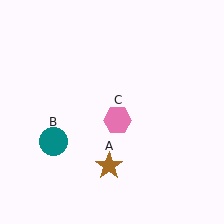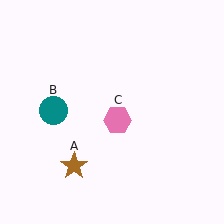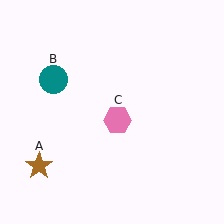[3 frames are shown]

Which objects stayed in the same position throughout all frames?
Pink hexagon (object C) remained stationary.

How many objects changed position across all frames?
2 objects changed position: brown star (object A), teal circle (object B).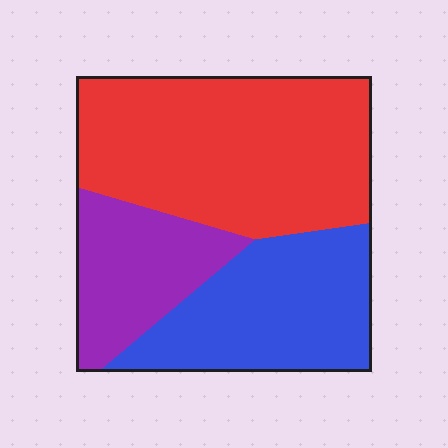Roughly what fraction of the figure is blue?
Blue covers 31% of the figure.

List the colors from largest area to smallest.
From largest to smallest: red, blue, purple.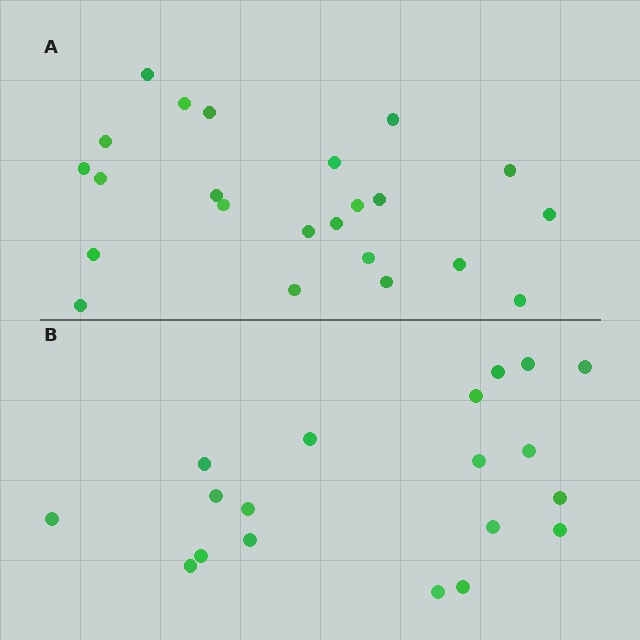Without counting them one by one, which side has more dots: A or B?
Region A (the top region) has more dots.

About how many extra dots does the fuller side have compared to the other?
Region A has about 4 more dots than region B.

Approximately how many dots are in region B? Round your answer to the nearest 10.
About 20 dots. (The exact count is 19, which rounds to 20.)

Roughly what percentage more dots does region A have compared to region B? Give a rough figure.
About 20% more.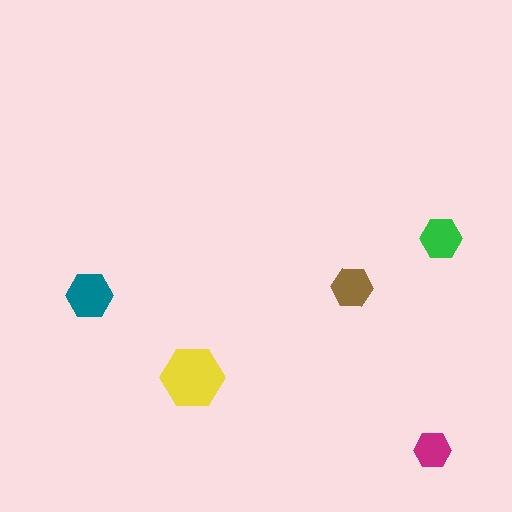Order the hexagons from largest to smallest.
the yellow one, the teal one, the green one, the brown one, the magenta one.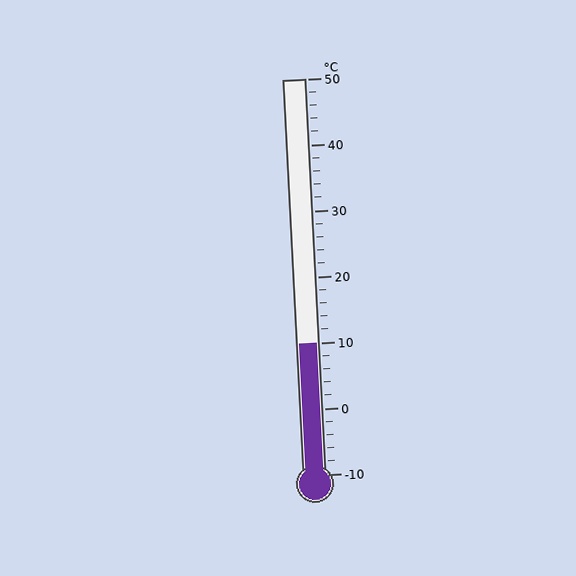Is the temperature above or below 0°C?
The temperature is above 0°C.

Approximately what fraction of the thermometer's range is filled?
The thermometer is filled to approximately 35% of its range.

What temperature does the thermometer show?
The thermometer shows approximately 10°C.